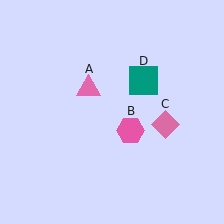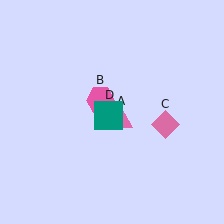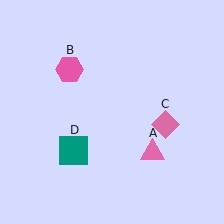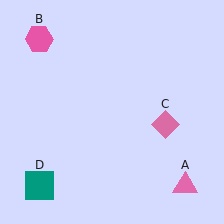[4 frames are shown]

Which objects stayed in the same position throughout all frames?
Pink diamond (object C) remained stationary.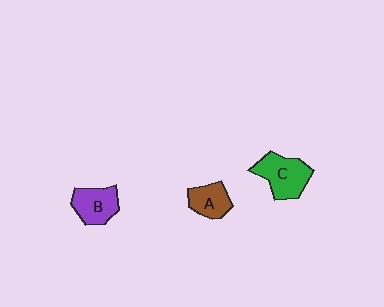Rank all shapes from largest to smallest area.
From largest to smallest: C (green), B (purple), A (brown).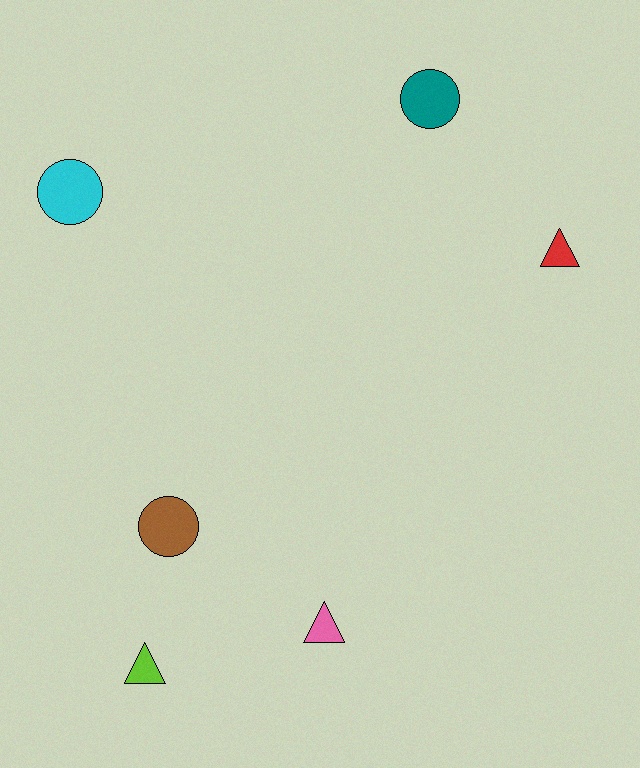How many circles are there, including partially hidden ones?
There are 3 circles.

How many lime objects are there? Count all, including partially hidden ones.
There is 1 lime object.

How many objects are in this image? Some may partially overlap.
There are 6 objects.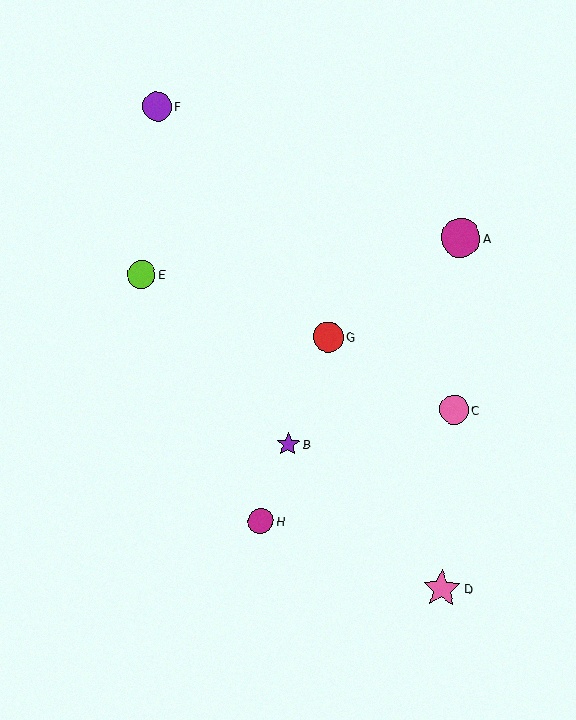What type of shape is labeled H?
Shape H is a magenta circle.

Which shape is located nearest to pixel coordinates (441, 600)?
The pink star (labeled D) at (442, 589) is nearest to that location.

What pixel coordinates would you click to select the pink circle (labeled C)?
Click at (454, 410) to select the pink circle C.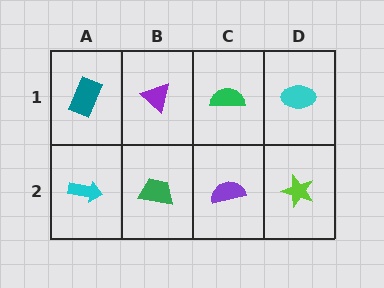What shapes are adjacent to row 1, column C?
A purple semicircle (row 2, column C), a purple triangle (row 1, column B), a cyan ellipse (row 1, column D).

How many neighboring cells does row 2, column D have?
2.